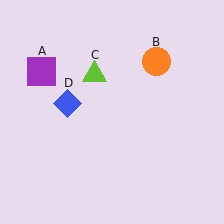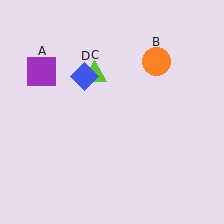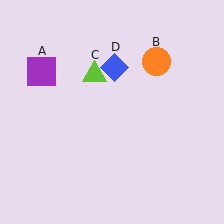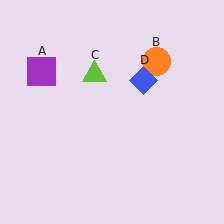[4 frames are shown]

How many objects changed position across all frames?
1 object changed position: blue diamond (object D).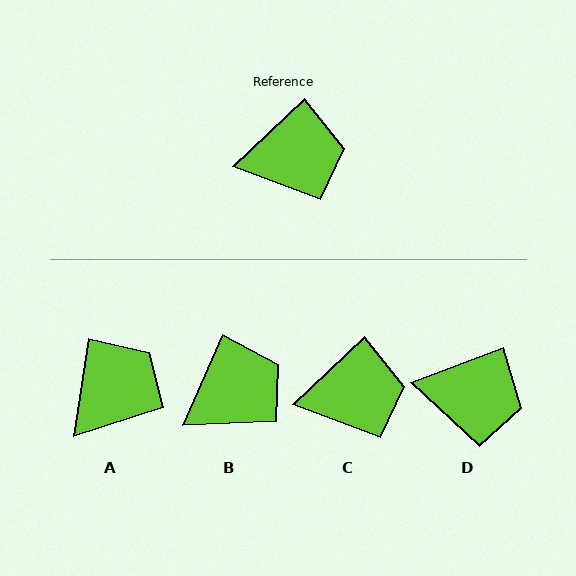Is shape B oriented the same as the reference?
No, it is off by about 23 degrees.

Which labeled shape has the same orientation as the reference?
C.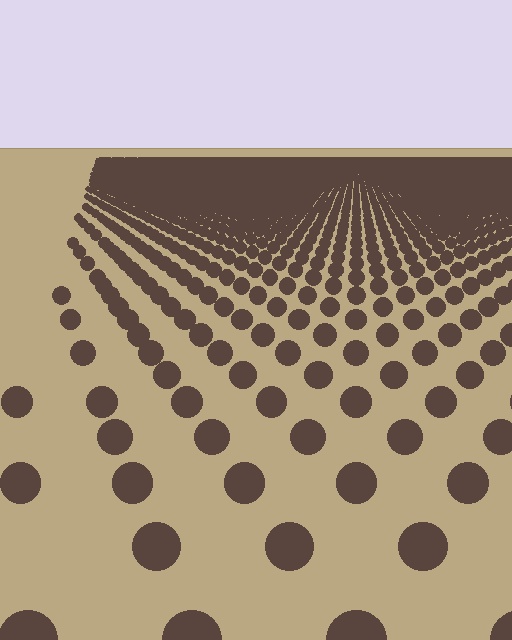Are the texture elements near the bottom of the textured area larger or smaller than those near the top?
Larger. Near the bottom, elements are closer to the viewer and appear at a bigger on-screen size.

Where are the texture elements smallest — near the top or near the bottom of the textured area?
Near the top.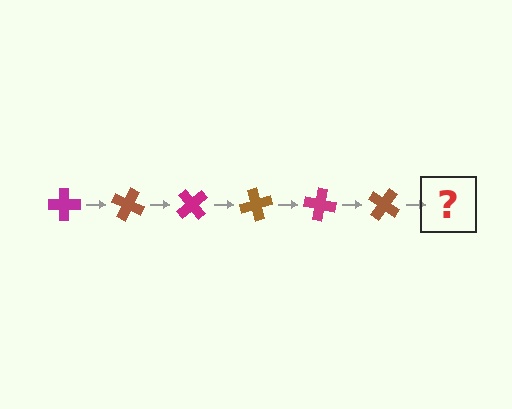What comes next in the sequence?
The next element should be a magenta cross, rotated 150 degrees from the start.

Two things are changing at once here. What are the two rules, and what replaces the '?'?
The two rules are that it rotates 25 degrees each step and the color cycles through magenta and brown. The '?' should be a magenta cross, rotated 150 degrees from the start.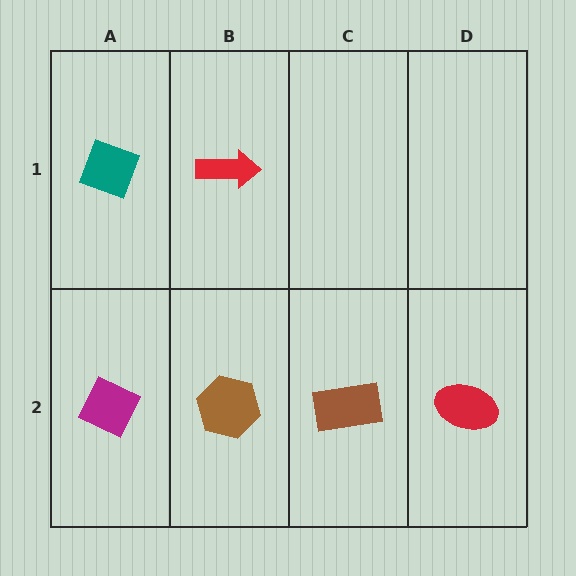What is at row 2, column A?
A magenta diamond.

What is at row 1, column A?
A teal diamond.